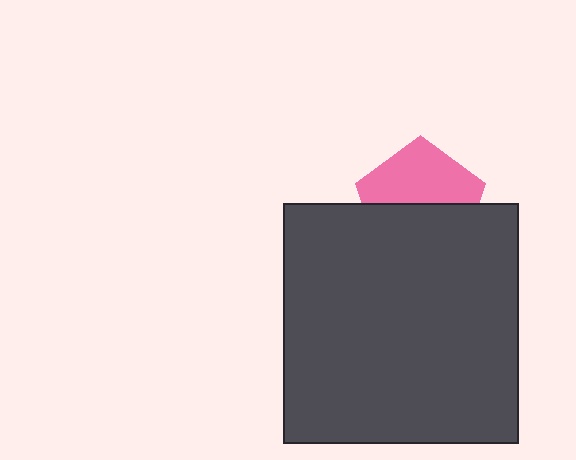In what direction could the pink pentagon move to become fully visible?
The pink pentagon could move up. That would shift it out from behind the dark gray rectangle entirely.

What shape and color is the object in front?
The object in front is a dark gray rectangle.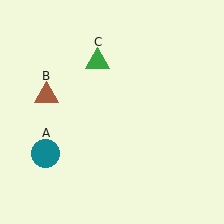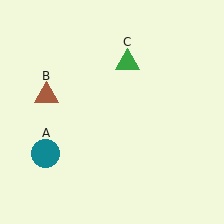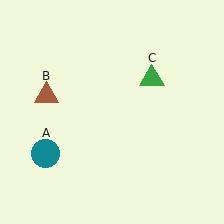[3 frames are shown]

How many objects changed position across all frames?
1 object changed position: green triangle (object C).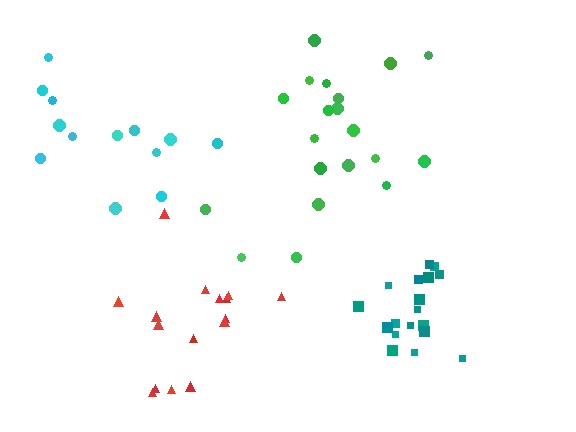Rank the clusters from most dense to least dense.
teal, red, cyan, green.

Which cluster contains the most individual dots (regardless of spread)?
Green (20).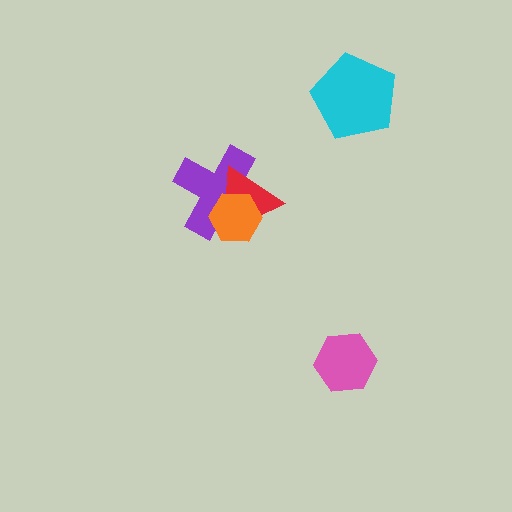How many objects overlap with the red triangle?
2 objects overlap with the red triangle.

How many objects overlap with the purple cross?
2 objects overlap with the purple cross.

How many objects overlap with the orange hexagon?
2 objects overlap with the orange hexagon.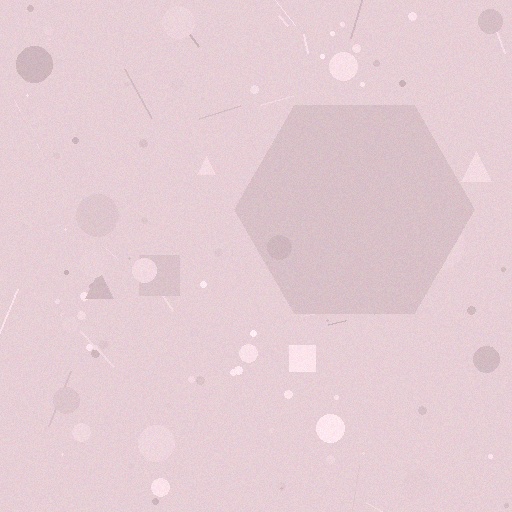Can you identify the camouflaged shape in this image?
The camouflaged shape is a hexagon.